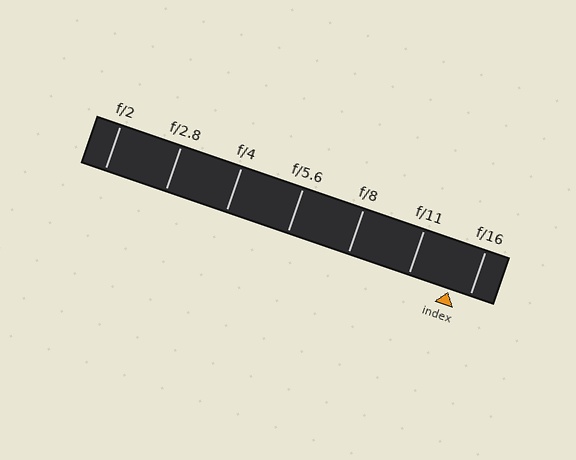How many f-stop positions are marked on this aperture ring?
There are 7 f-stop positions marked.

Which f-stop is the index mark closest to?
The index mark is closest to f/16.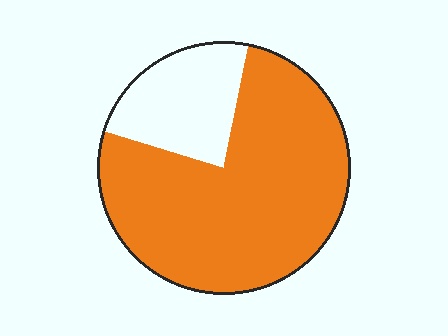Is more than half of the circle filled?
Yes.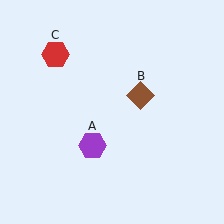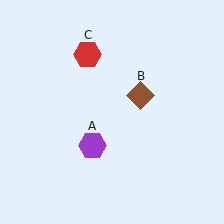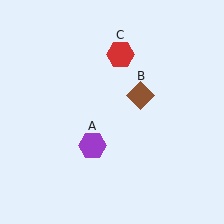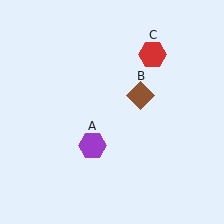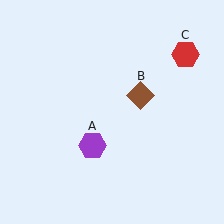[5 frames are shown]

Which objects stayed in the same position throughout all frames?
Purple hexagon (object A) and brown diamond (object B) remained stationary.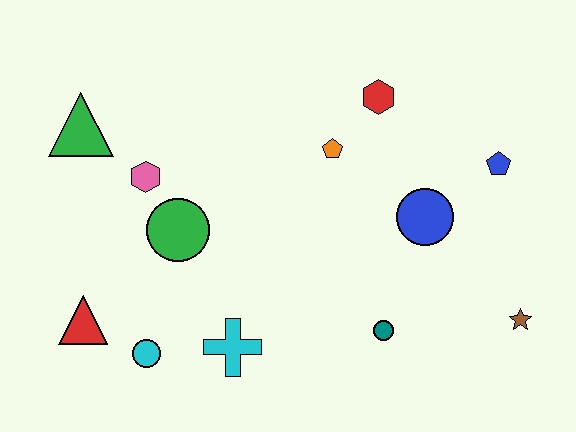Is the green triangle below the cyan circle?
No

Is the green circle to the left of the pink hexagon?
No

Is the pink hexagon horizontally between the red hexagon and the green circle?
No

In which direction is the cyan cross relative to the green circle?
The cyan cross is below the green circle.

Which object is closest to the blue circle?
The blue pentagon is closest to the blue circle.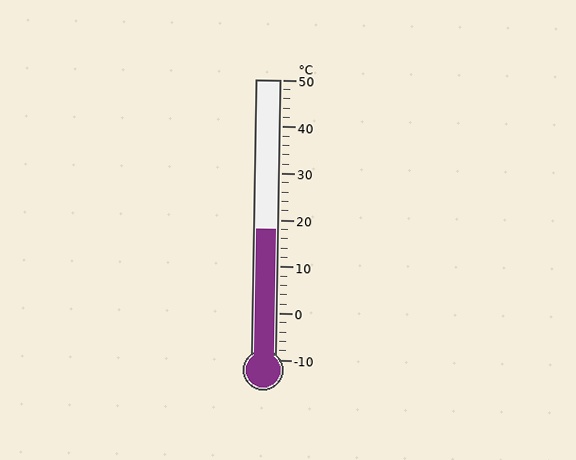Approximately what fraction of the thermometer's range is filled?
The thermometer is filled to approximately 45% of its range.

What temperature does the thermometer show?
The thermometer shows approximately 18°C.